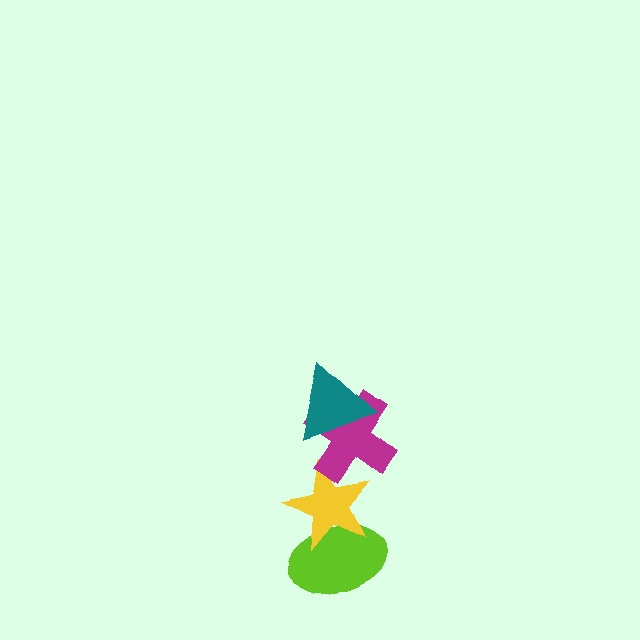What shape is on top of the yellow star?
The magenta cross is on top of the yellow star.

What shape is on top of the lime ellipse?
The yellow star is on top of the lime ellipse.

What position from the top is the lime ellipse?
The lime ellipse is 4th from the top.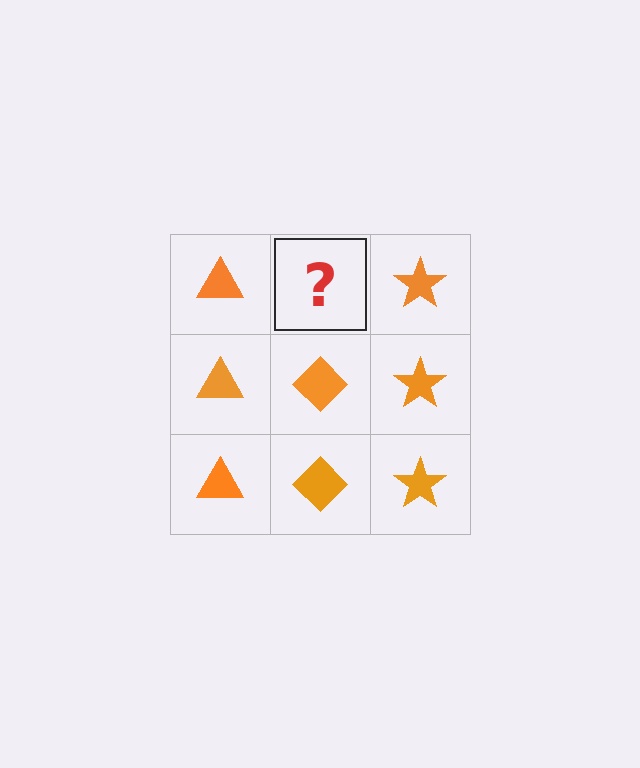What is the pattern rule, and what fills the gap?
The rule is that each column has a consistent shape. The gap should be filled with an orange diamond.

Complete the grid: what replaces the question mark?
The question mark should be replaced with an orange diamond.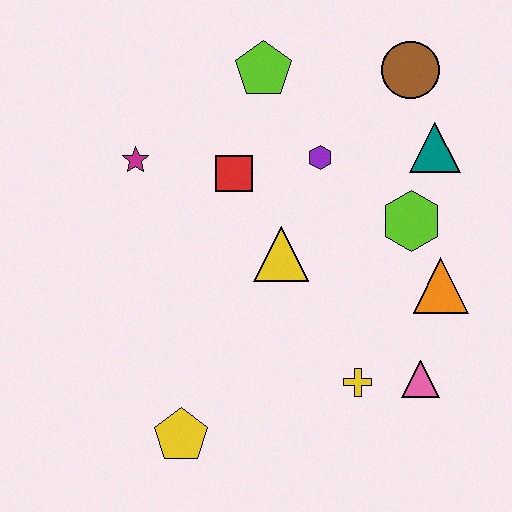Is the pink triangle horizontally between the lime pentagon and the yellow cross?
No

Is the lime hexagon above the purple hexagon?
No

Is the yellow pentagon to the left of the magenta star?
No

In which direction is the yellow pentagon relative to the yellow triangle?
The yellow pentagon is below the yellow triangle.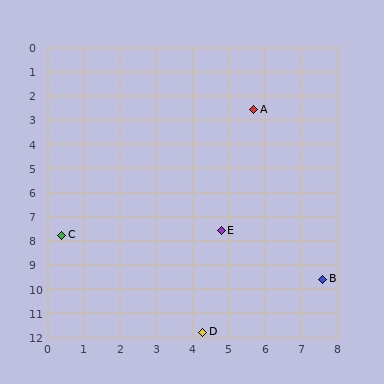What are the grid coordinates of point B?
Point B is at approximately (7.6, 9.6).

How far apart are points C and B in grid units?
Points C and B are about 7.4 grid units apart.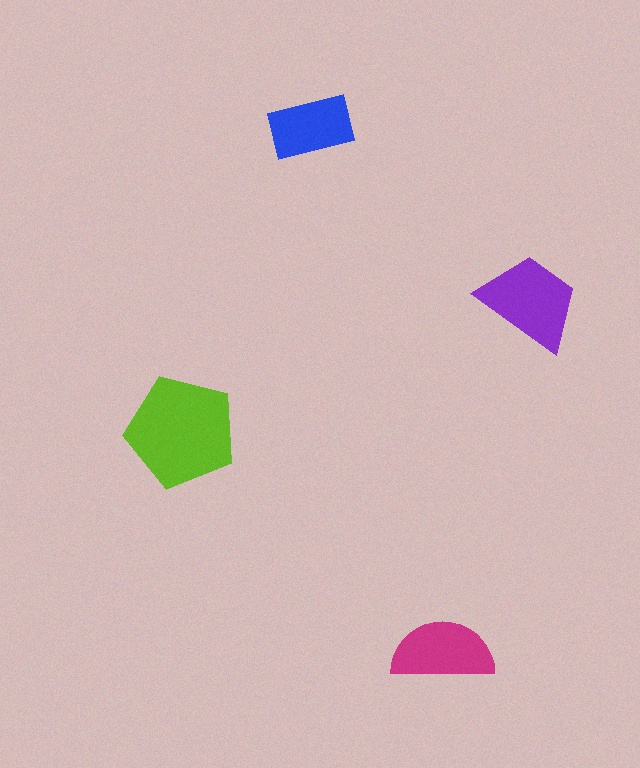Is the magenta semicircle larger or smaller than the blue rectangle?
Larger.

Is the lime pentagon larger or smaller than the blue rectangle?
Larger.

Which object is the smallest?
The blue rectangle.